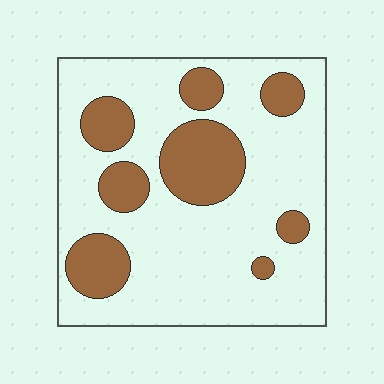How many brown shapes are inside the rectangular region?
8.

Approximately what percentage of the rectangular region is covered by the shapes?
Approximately 25%.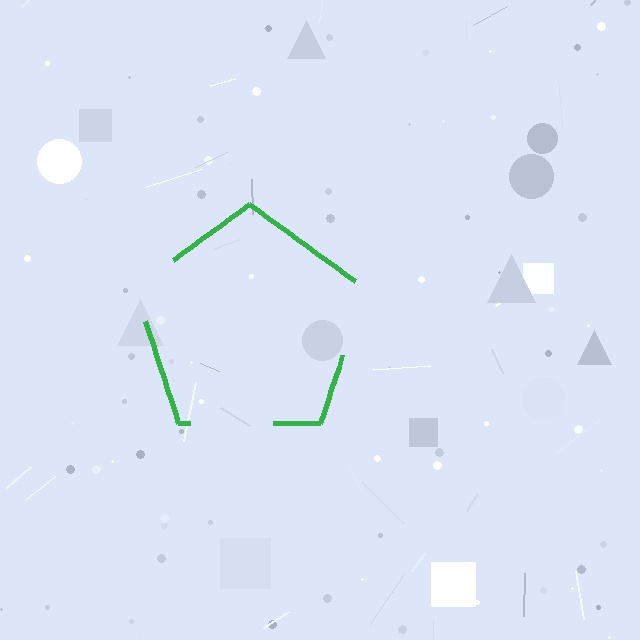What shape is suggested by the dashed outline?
The dashed outline suggests a pentagon.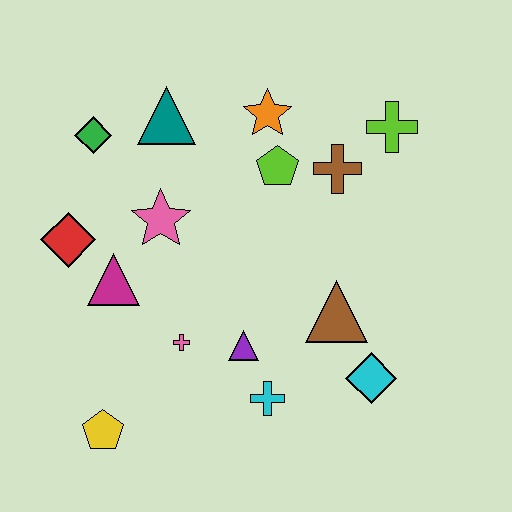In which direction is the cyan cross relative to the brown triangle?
The cyan cross is below the brown triangle.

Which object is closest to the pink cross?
The purple triangle is closest to the pink cross.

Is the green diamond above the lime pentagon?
Yes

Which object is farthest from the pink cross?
The lime cross is farthest from the pink cross.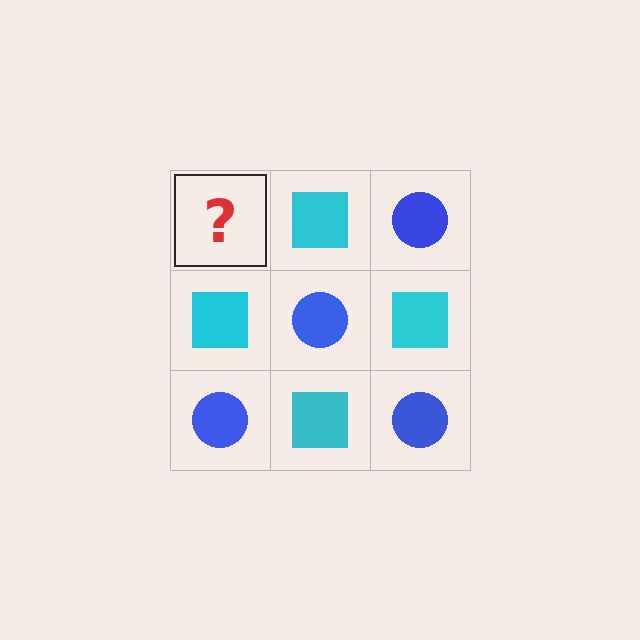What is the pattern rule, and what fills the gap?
The rule is that it alternates blue circle and cyan square in a checkerboard pattern. The gap should be filled with a blue circle.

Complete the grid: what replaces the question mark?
The question mark should be replaced with a blue circle.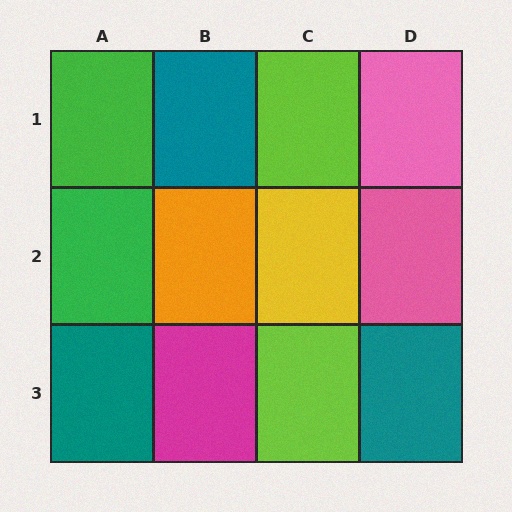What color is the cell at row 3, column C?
Lime.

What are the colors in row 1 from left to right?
Green, teal, lime, pink.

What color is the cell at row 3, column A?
Teal.